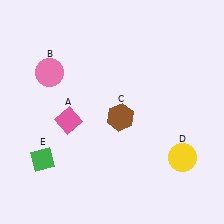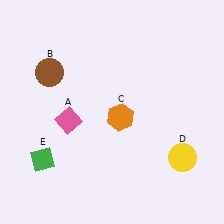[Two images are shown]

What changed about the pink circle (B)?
In Image 1, B is pink. In Image 2, it changed to brown.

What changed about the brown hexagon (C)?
In Image 1, C is brown. In Image 2, it changed to orange.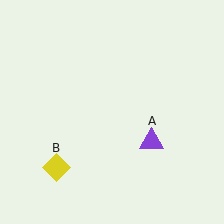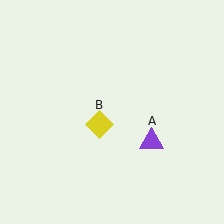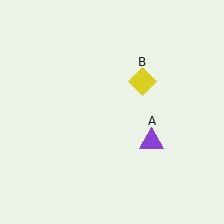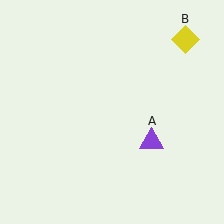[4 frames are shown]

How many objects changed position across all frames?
1 object changed position: yellow diamond (object B).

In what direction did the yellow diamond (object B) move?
The yellow diamond (object B) moved up and to the right.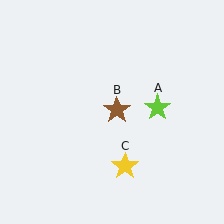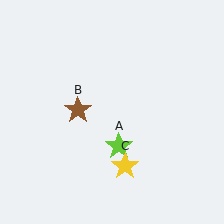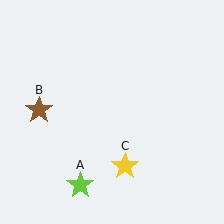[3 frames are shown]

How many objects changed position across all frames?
2 objects changed position: lime star (object A), brown star (object B).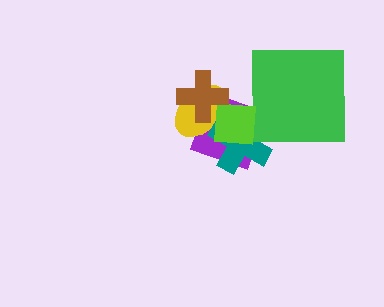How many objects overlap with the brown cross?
3 objects overlap with the brown cross.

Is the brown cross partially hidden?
No, no other shape covers it.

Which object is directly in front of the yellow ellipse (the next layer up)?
The teal cross is directly in front of the yellow ellipse.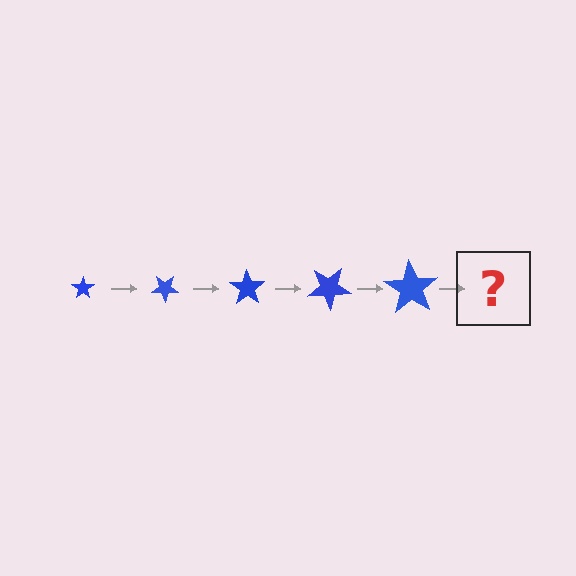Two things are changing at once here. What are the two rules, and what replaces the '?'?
The two rules are that the star grows larger each step and it rotates 35 degrees each step. The '?' should be a star, larger than the previous one and rotated 175 degrees from the start.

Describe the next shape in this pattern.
It should be a star, larger than the previous one and rotated 175 degrees from the start.